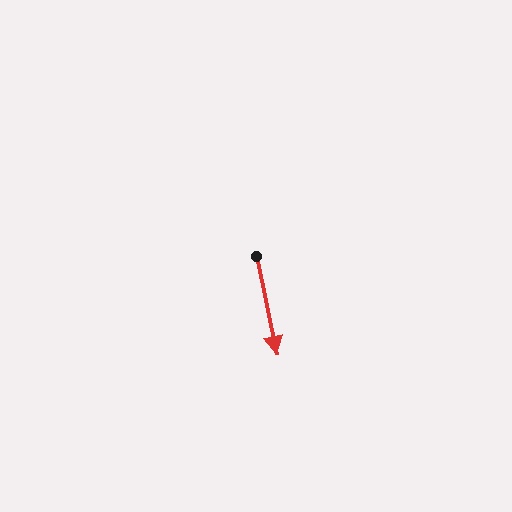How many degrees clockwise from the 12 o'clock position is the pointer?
Approximately 168 degrees.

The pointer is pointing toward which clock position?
Roughly 6 o'clock.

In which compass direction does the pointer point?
South.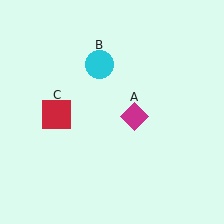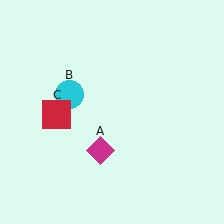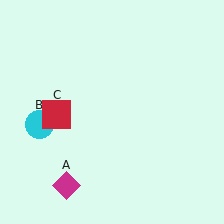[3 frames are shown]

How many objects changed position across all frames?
2 objects changed position: magenta diamond (object A), cyan circle (object B).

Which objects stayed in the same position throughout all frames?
Red square (object C) remained stationary.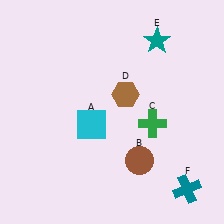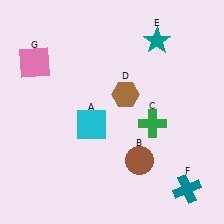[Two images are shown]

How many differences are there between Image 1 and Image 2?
There is 1 difference between the two images.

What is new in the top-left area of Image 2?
A pink square (G) was added in the top-left area of Image 2.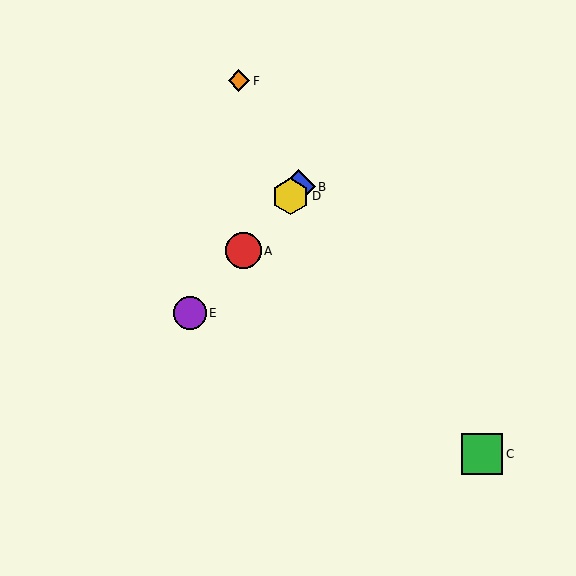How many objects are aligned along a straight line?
4 objects (A, B, D, E) are aligned along a straight line.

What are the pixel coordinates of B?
Object B is at (298, 187).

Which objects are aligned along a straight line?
Objects A, B, D, E are aligned along a straight line.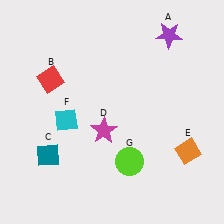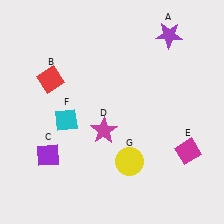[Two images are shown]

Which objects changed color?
C changed from teal to purple. E changed from orange to magenta. G changed from lime to yellow.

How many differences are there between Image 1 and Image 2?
There are 3 differences between the two images.